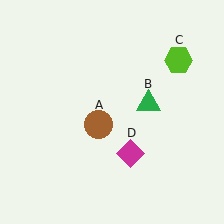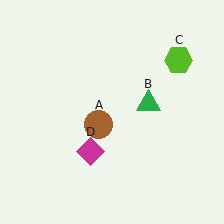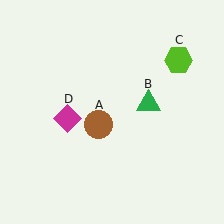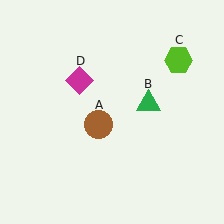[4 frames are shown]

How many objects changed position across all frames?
1 object changed position: magenta diamond (object D).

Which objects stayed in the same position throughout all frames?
Brown circle (object A) and green triangle (object B) and lime hexagon (object C) remained stationary.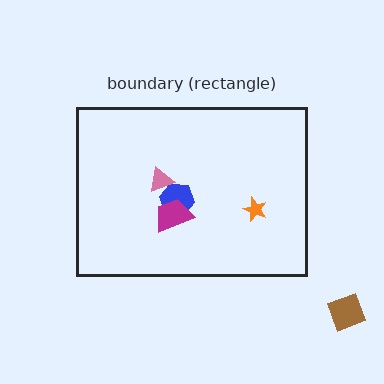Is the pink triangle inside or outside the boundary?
Inside.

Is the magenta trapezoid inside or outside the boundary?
Inside.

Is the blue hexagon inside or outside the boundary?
Inside.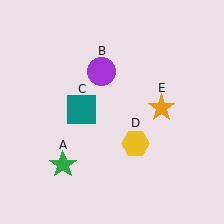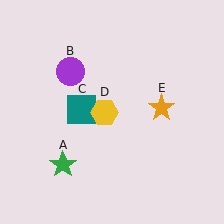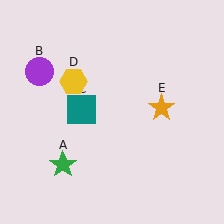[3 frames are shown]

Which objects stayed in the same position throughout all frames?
Green star (object A) and teal square (object C) and orange star (object E) remained stationary.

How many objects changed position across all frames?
2 objects changed position: purple circle (object B), yellow hexagon (object D).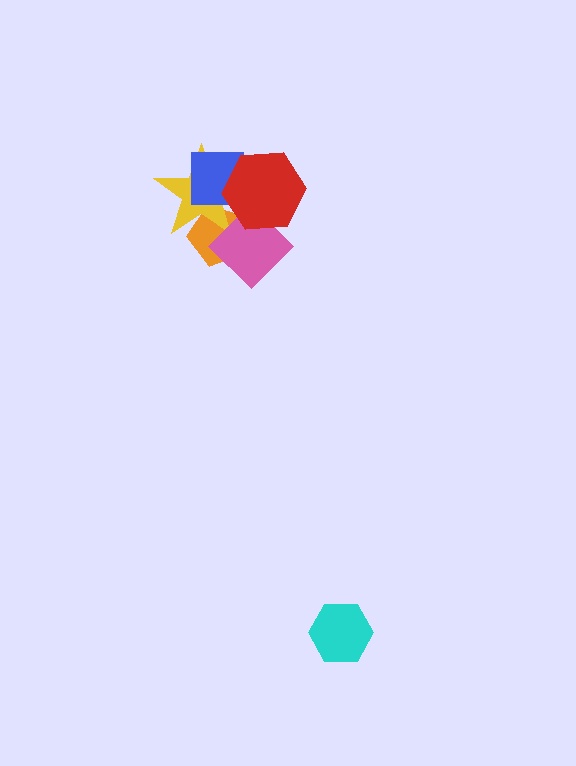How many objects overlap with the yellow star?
4 objects overlap with the yellow star.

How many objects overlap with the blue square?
2 objects overlap with the blue square.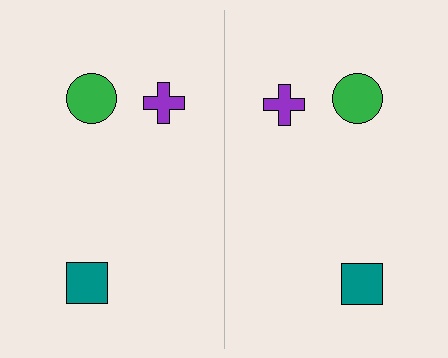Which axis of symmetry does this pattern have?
The pattern has a vertical axis of symmetry running through the center of the image.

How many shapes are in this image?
There are 6 shapes in this image.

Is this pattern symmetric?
Yes, this pattern has bilateral (reflection) symmetry.